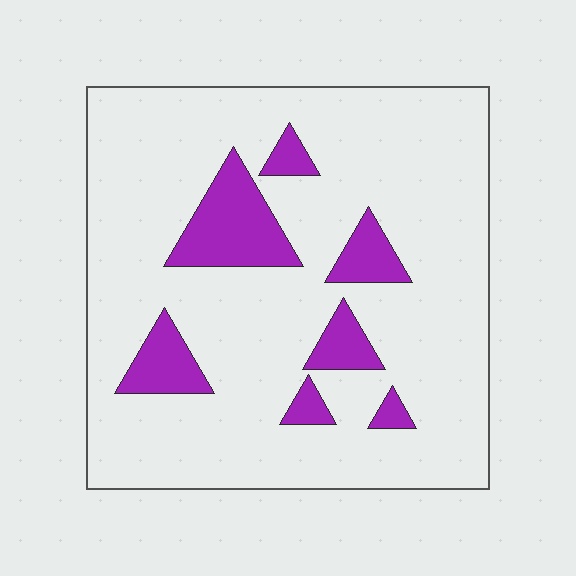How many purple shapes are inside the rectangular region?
7.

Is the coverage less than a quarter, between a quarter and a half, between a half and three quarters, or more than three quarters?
Less than a quarter.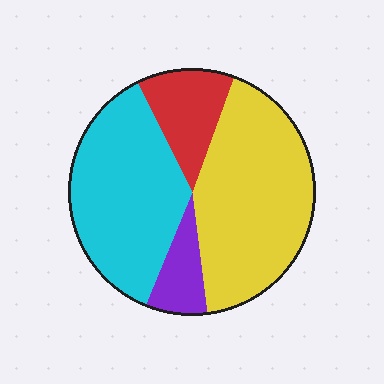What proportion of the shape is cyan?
Cyan covers about 35% of the shape.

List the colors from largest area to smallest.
From largest to smallest: yellow, cyan, red, purple.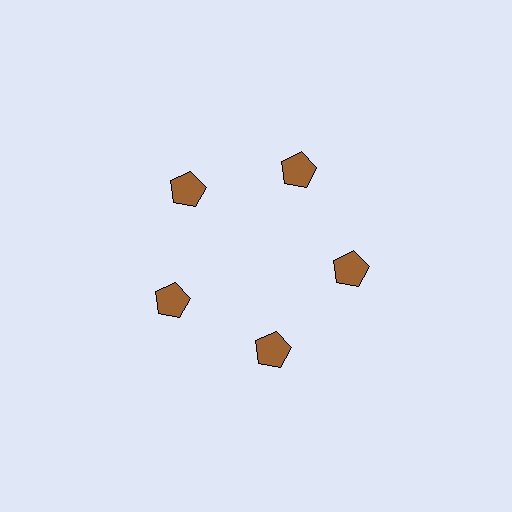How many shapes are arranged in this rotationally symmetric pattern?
There are 5 shapes, arranged in 5 groups of 1.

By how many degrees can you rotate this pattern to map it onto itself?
The pattern maps onto itself every 72 degrees of rotation.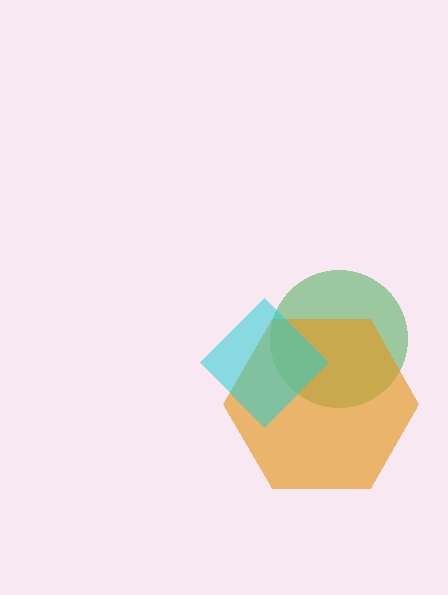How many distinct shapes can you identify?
There are 3 distinct shapes: a green circle, an orange hexagon, a cyan diamond.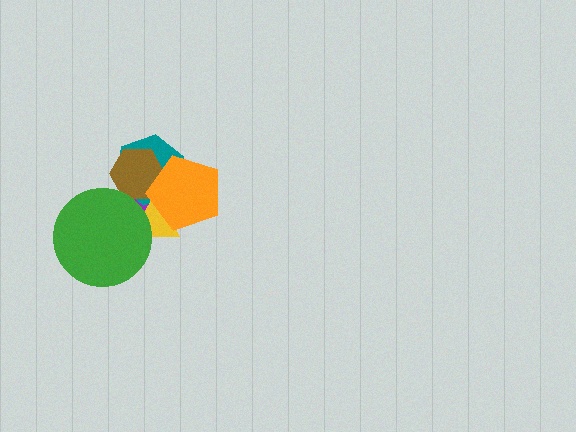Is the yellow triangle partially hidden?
Yes, it is partially covered by another shape.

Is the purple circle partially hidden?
Yes, it is partially covered by another shape.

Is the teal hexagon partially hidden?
Yes, it is partially covered by another shape.